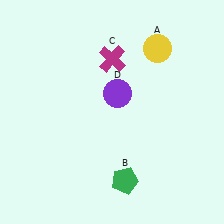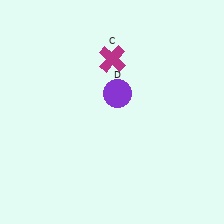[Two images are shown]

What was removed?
The yellow circle (A), the green pentagon (B) were removed in Image 2.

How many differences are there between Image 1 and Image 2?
There are 2 differences between the two images.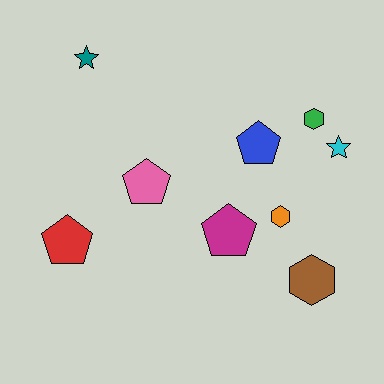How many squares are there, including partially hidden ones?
There are no squares.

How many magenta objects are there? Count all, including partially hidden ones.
There is 1 magenta object.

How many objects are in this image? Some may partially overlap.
There are 9 objects.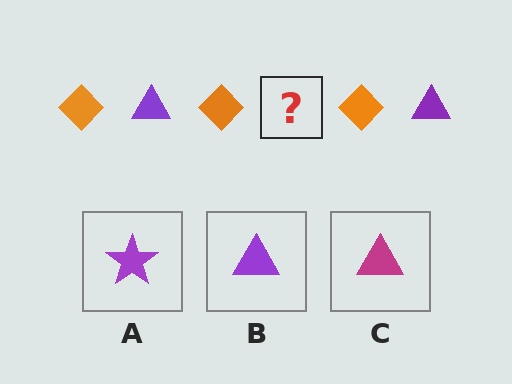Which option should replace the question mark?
Option B.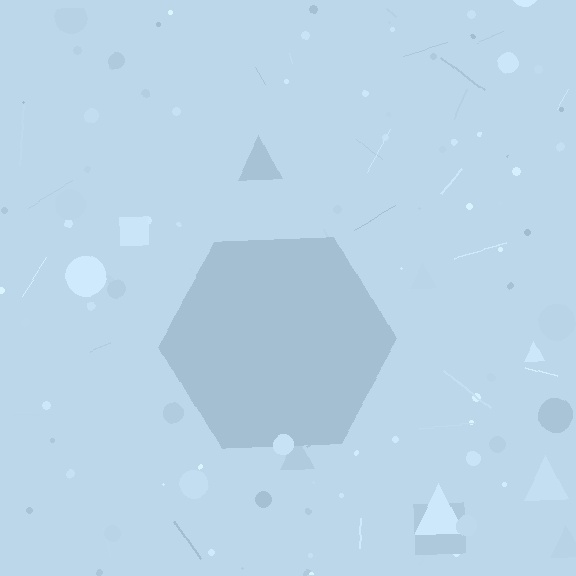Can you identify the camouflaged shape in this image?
The camouflaged shape is a hexagon.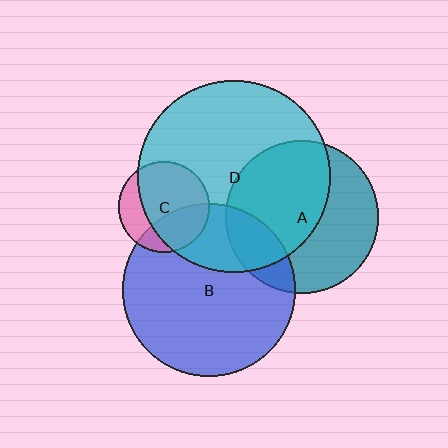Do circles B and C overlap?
Yes.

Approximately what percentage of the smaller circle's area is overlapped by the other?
Approximately 35%.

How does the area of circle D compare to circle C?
Approximately 4.5 times.